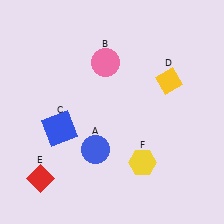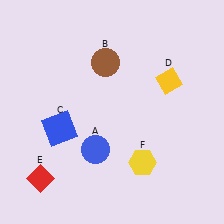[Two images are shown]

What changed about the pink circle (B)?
In Image 1, B is pink. In Image 2, it changed to brown.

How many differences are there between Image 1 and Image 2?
There is 1 difference between the two images.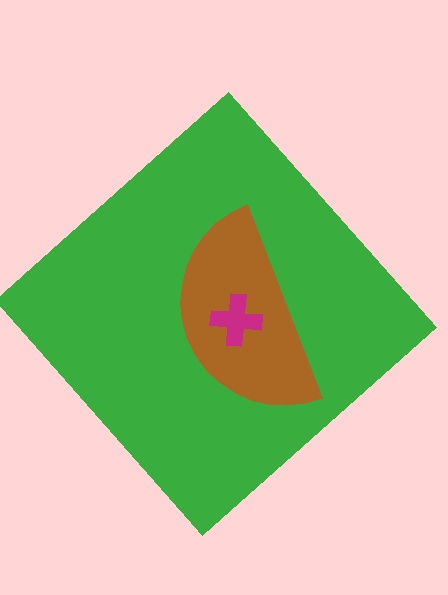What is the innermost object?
The magenta cross.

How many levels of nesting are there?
3.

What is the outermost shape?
The green diamond.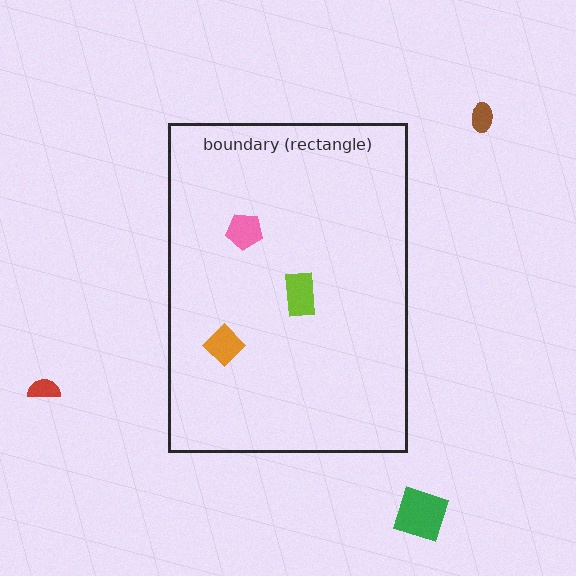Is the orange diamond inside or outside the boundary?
Inside.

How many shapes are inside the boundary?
3 inside, 3 outside.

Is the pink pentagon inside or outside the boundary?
Inside.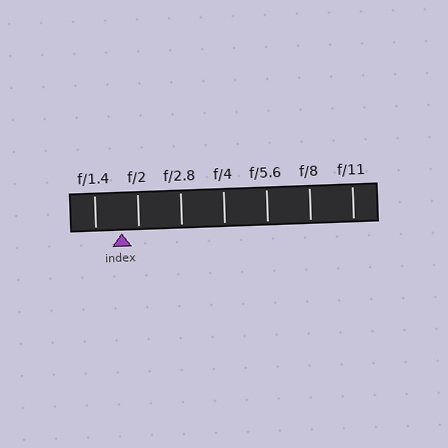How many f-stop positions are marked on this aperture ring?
There are 7 f-stop positions marked.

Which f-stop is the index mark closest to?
The index mark is closest to f/2.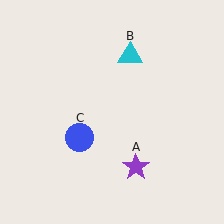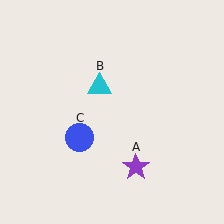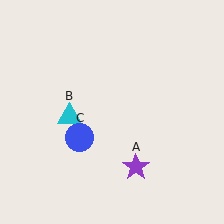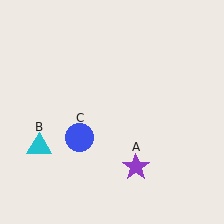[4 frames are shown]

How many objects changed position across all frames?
1 object changed position: cyan triangle (object B).